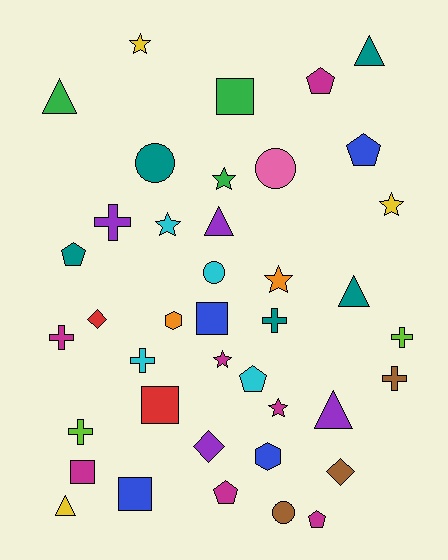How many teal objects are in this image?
There are 5 teal objects.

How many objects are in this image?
There are 40 objects.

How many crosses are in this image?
There are 7 crosses.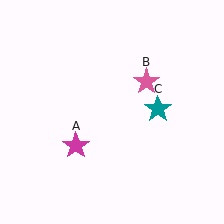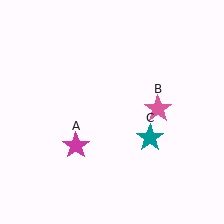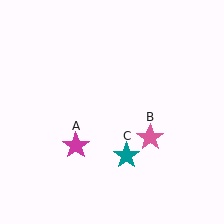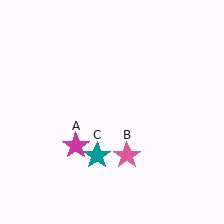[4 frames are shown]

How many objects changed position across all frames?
2 objects changed position: pink star (object B), teal star (object C).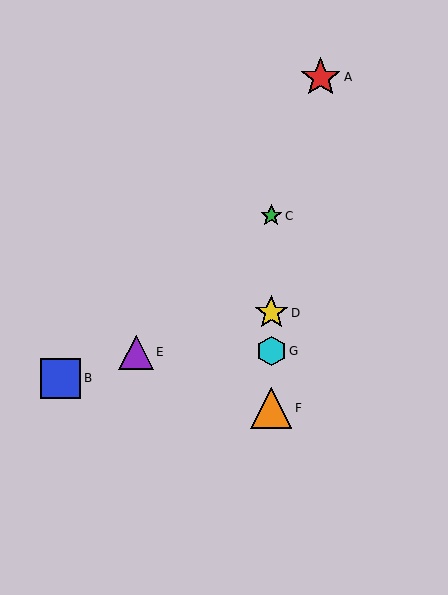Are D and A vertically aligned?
No, D is at x≈271 and A is at x≈321.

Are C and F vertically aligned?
Yes, both are at x≈271.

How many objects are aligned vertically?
4 objects (C, D, F, G) are aligned vertically.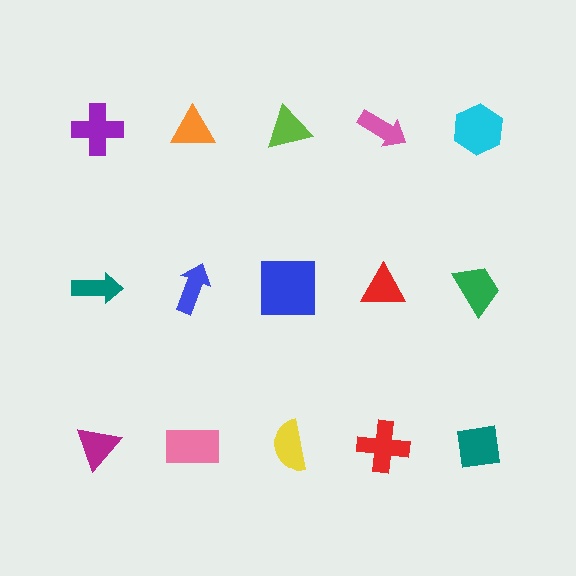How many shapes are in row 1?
5 shapes.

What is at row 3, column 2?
A pink rectangle.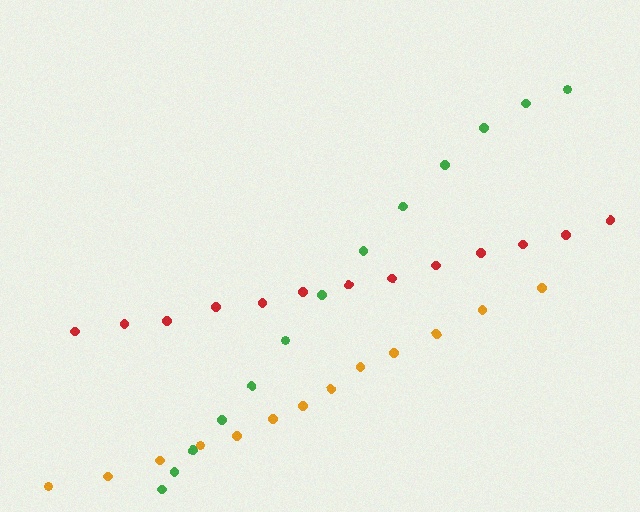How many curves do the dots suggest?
There are 3 distinct paths.